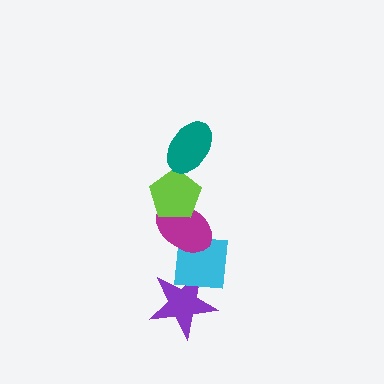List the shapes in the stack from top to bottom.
From top to bottom: the teal ellipse, the lime pentagon, the magenta ellipse, the cyan square, the purple star.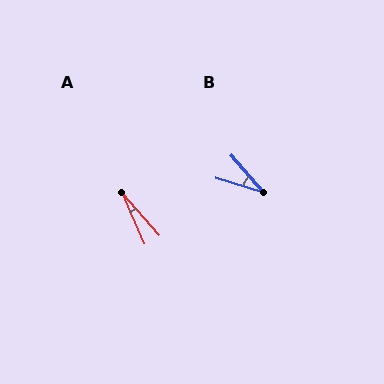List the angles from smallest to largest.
A (18°), B (31°).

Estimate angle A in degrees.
Approximately 18 degrees.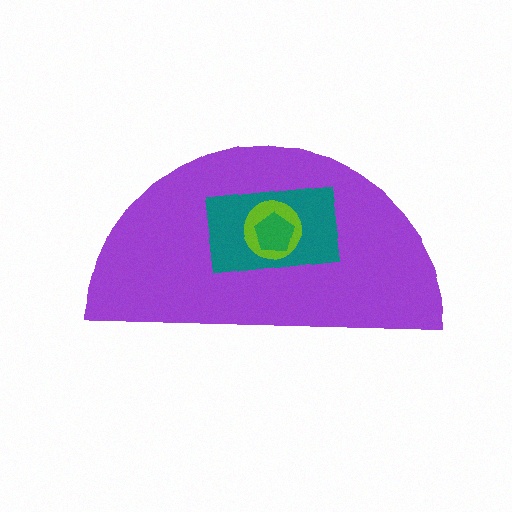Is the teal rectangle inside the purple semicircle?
Yes.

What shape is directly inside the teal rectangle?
The lime circle.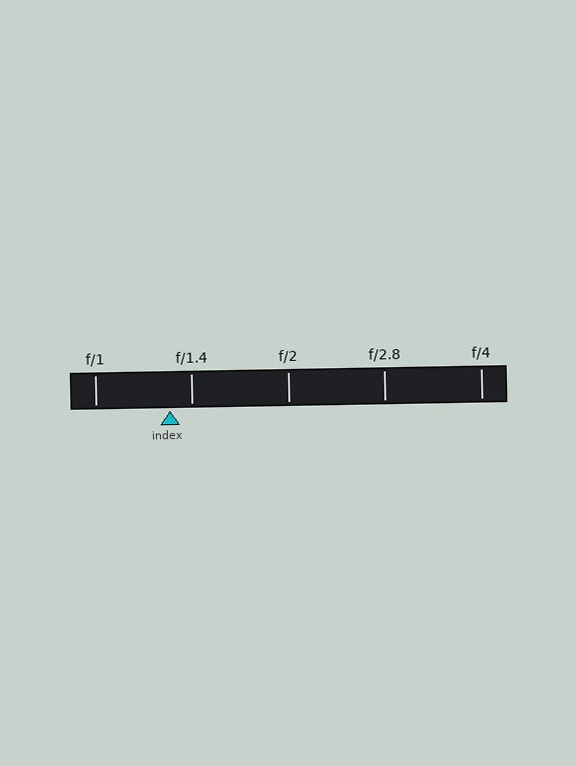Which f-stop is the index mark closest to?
The index mark is closest to f/1.4.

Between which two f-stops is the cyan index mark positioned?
The index mark is between f/1 and f/1.4.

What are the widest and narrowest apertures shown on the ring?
The widest aperture shown is f/1 and the narrowest is f/4.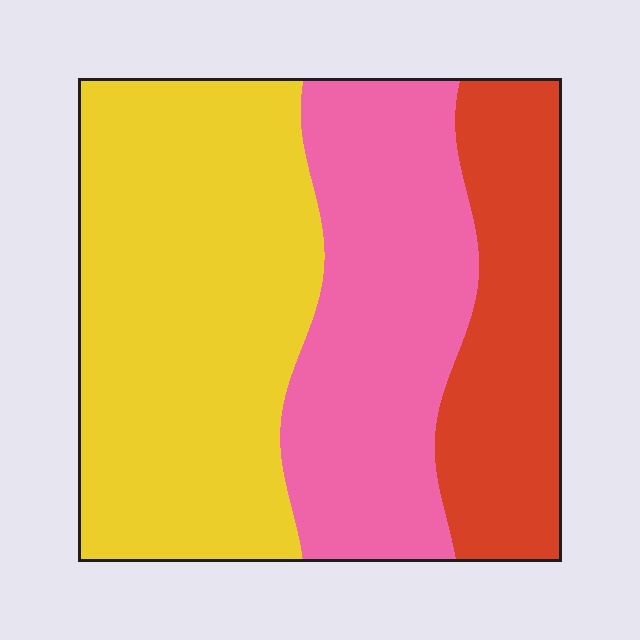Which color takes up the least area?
Red, at roughly 20%.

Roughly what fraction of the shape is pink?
Pink covers 32% of the shape.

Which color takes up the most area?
Yellow, at roughly 45%.